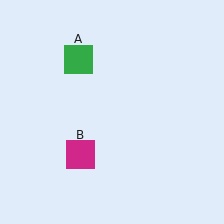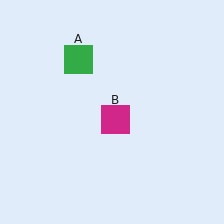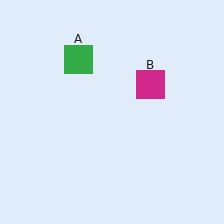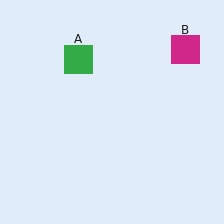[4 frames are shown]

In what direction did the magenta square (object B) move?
The magenta square (object B) moved up and to the right.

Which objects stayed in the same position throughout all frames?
Green square (object A) remained stationary.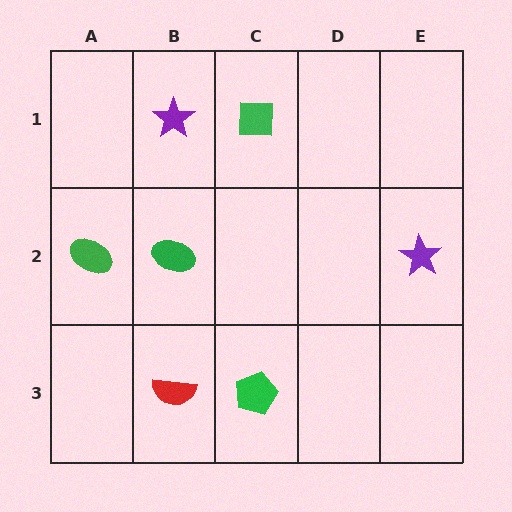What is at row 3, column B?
A red semicircle.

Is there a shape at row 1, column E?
No, that cell is empty.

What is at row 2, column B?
A green ellipse.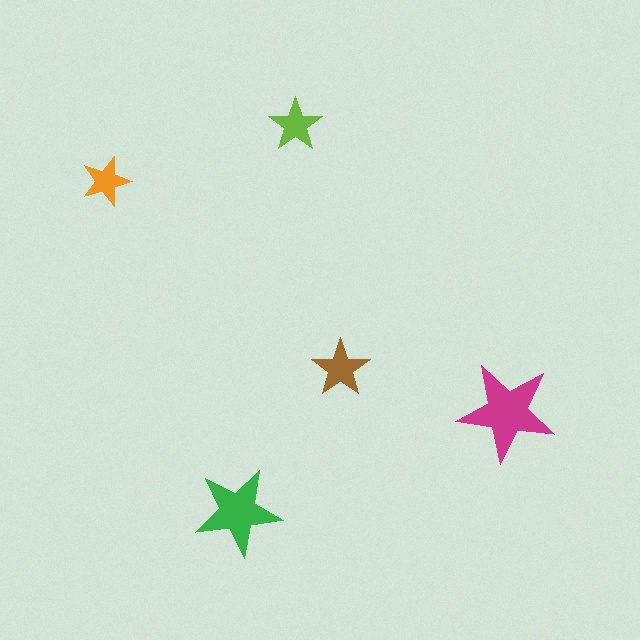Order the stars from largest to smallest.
the magenta one, the green one, the brown one, the lime one, the orange one.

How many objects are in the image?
There are 5 objects in the image.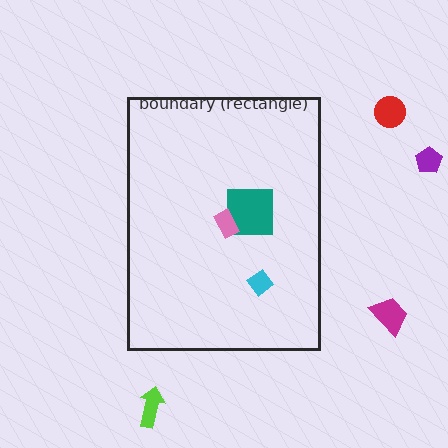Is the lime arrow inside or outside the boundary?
Outside.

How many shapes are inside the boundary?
3 inside, 4 outside.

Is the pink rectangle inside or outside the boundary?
Inside.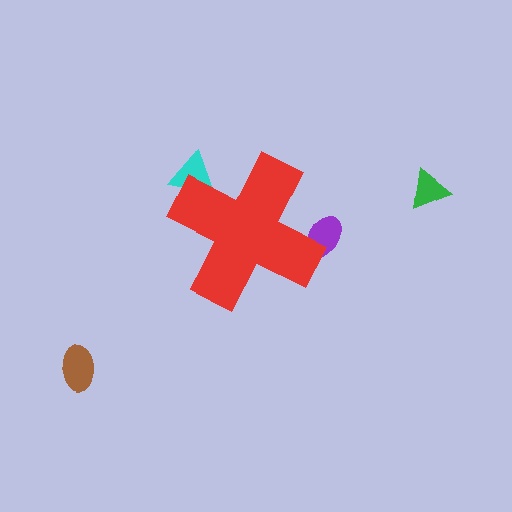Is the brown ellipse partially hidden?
No, the brown ellipse is fully visible.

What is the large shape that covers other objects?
A red cross.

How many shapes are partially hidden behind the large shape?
2 shapes are partially hidden.